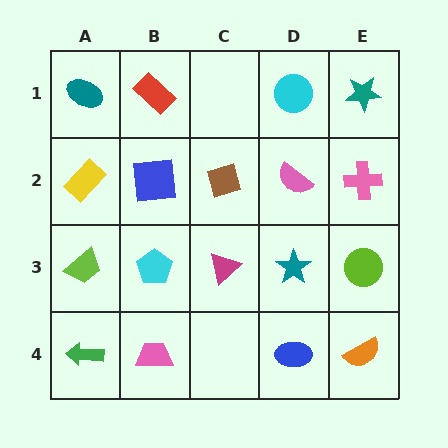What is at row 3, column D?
A teal star.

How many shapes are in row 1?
4 shapes.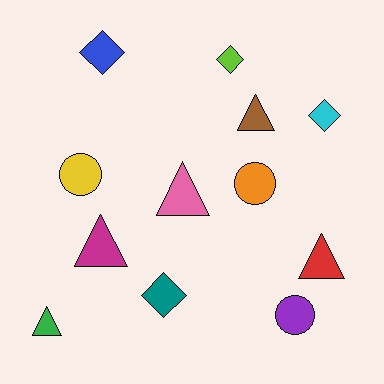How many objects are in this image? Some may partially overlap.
There are 12 objects.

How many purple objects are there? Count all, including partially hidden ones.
There is 1 purple object.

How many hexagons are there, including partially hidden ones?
There are no hexagons.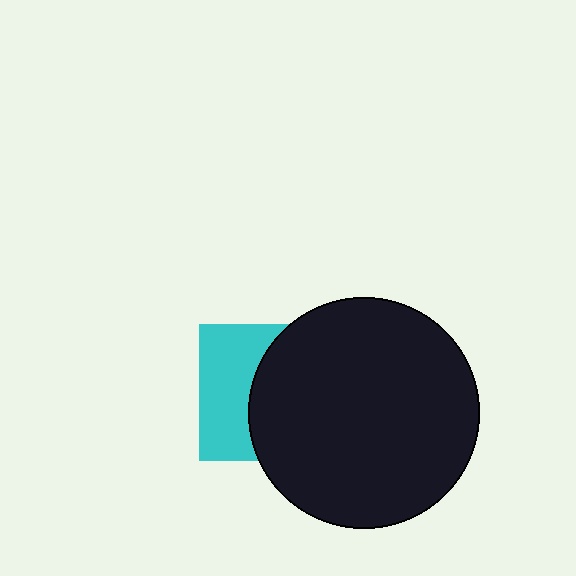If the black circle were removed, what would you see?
You would see the complete cyan square.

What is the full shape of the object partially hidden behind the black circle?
The partially hidden object is a cyan square.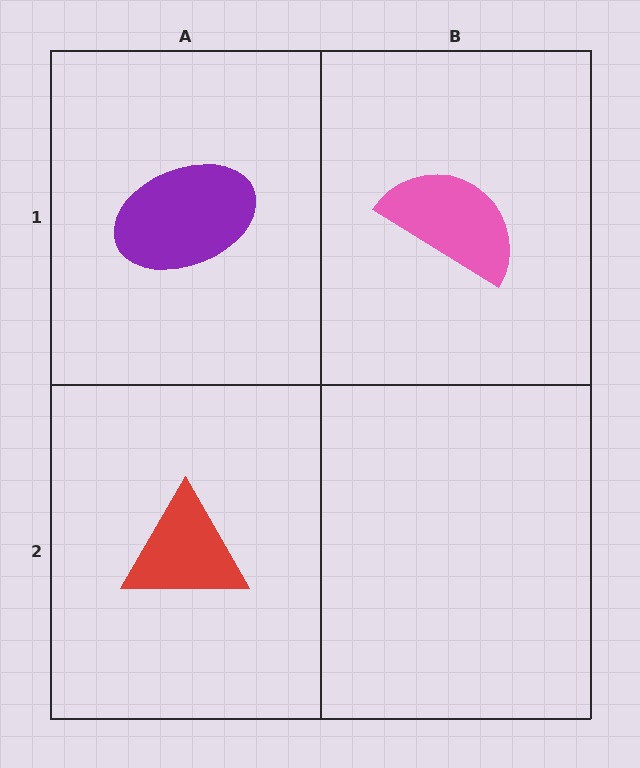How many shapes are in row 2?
1 shape.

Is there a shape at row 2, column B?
No, that cell is empty.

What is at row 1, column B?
A pink semicircle.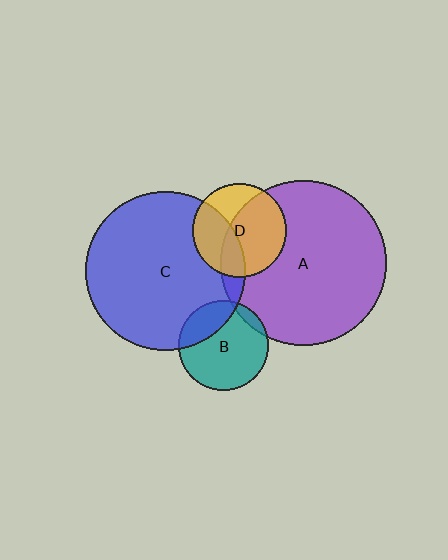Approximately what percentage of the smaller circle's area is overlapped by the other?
Approximately 5%.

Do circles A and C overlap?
Yes.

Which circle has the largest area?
Circle A (purple).